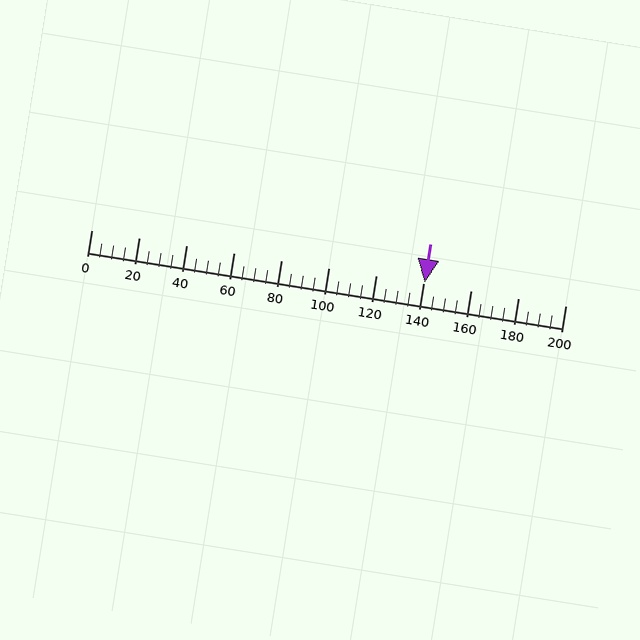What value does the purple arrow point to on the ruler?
The purple arrow points to approximately 141.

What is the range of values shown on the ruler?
The ruler shows values from 0 to 200.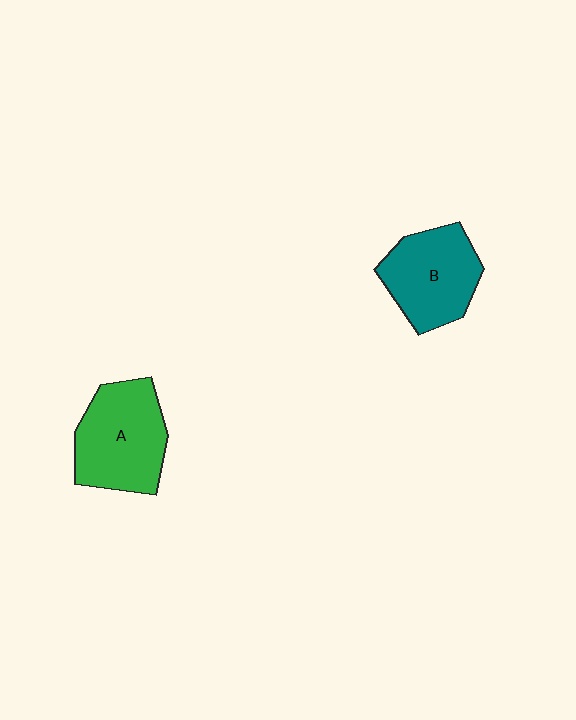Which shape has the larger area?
Shape A (green).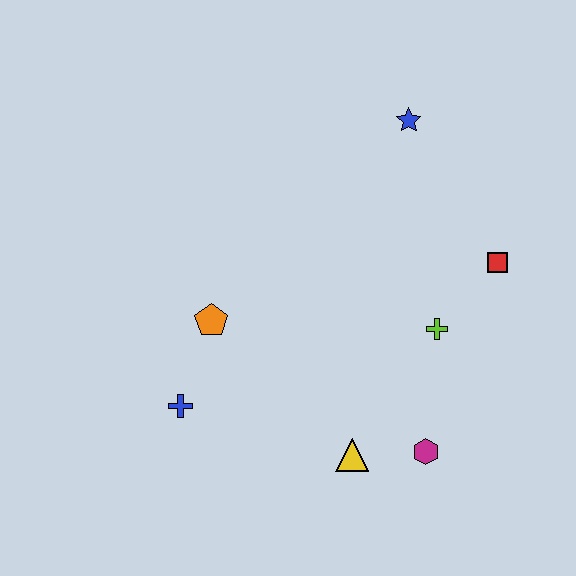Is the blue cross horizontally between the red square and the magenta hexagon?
No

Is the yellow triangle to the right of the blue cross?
Yes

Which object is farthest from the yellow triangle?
The blue star is farthest from the yellow triangle.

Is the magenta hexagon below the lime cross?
Yes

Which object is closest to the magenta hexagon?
The yellow triangle is closest to the magenta hexagon.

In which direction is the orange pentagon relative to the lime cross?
The orange pentagon is to the left of the lime cross.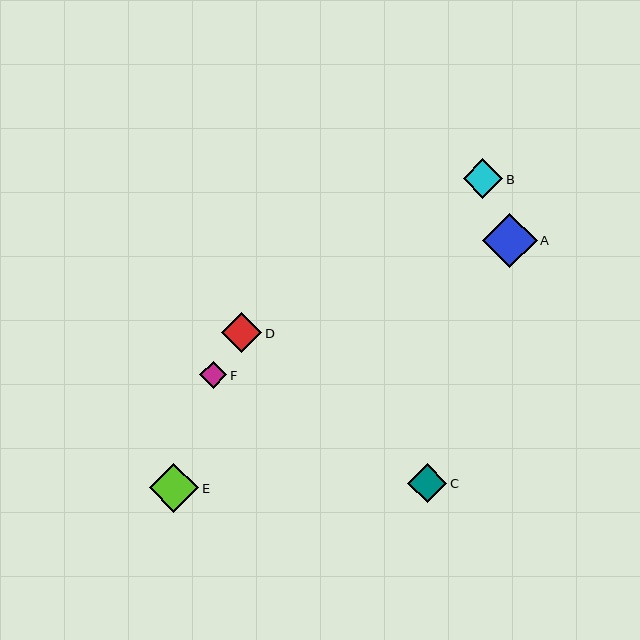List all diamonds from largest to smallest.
From largest to smallest: A, E, D, B, C, F.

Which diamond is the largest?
Diamond A is the largest with a size of approximately 54 pixels.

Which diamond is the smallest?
Diamond F is the smallest with a size of approximately 27 pixels.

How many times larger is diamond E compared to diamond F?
Diamond E is approximately 1.8 times the size of diamond F.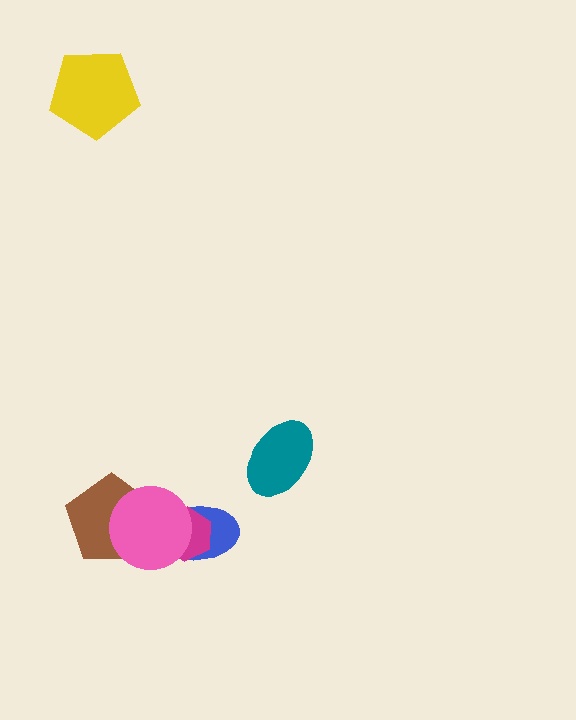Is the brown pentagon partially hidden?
Yes, it is partially covered by another shape.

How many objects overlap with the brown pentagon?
1 object overlaps with the brown pentagon.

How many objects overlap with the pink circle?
3 objects overlap with the pink circle.